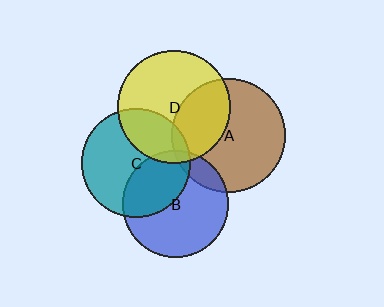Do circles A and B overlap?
Yes.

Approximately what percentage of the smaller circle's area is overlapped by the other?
Approximately 10%.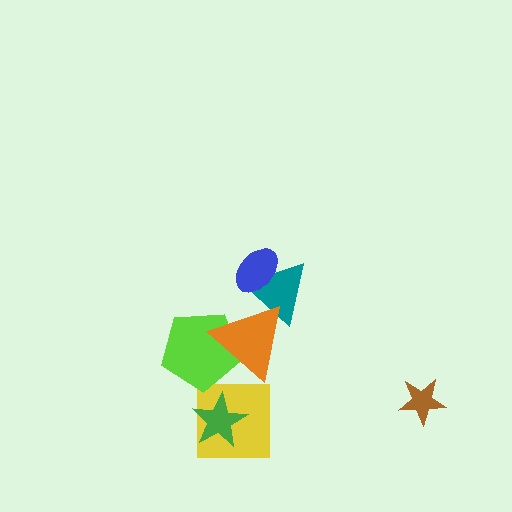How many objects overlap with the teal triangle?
2 objects overlap with the teal triangle.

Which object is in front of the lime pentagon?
The orange triangle is in front of the lime pentagon.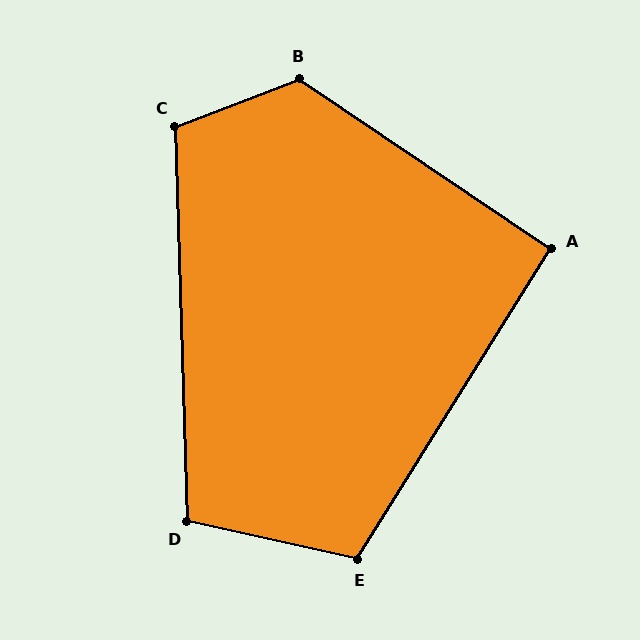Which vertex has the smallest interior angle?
A, at approximately 92 degrees.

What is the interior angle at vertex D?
Approximately 104 degrees (obtuse).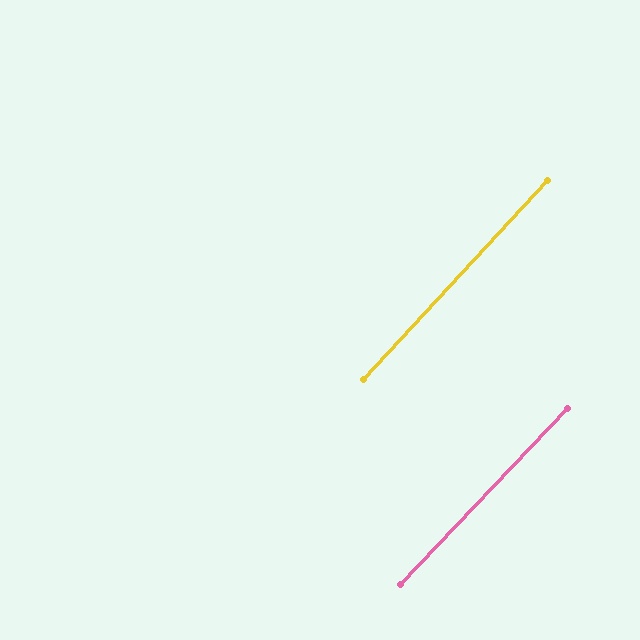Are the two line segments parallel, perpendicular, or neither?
Parallel — their directions differ by only 0.8°.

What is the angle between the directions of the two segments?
Approximately 1 degree.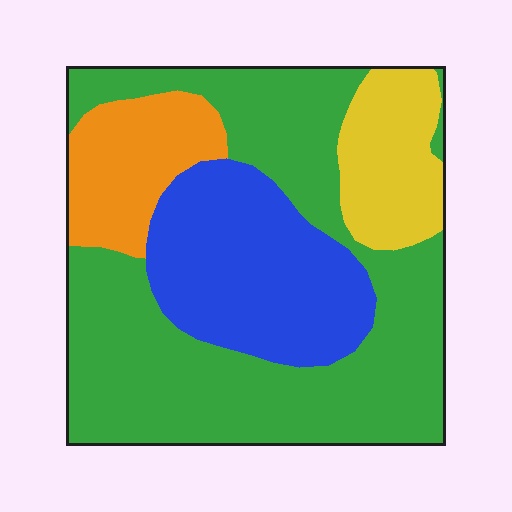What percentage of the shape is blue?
Blue takes up about one quarter (1/4) of the shape.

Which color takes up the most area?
Green, at roughly 55%.